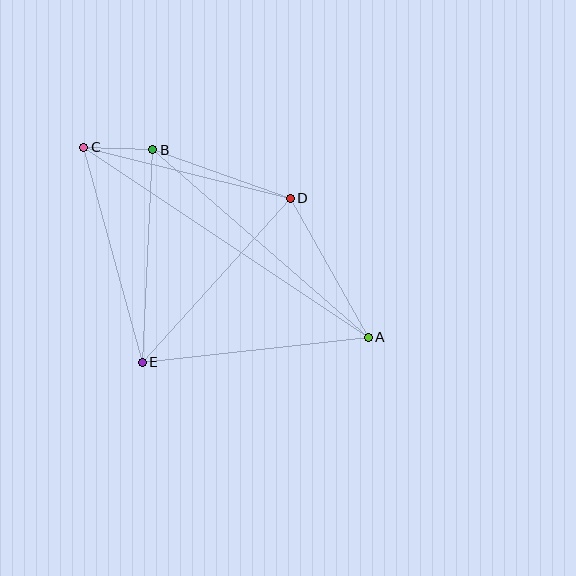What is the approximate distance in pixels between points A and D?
The distance between A and D is approximately 159 pixels.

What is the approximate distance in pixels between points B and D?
The distance between B and D is approximately 146 pixels.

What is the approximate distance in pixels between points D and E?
The distance between D and E is approximately 221 pixels.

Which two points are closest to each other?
Points B and C are closest to each other.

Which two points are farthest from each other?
Points A and C are farthest from each other.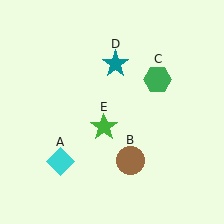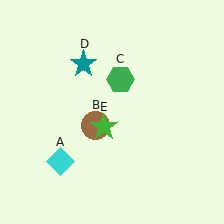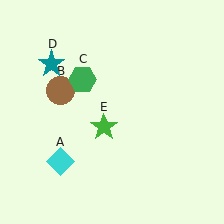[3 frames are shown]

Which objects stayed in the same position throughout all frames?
Cyan diamond (object A) and green star (object E) remained stationary.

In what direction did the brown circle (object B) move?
The brown circle (object B) moved up and to the left.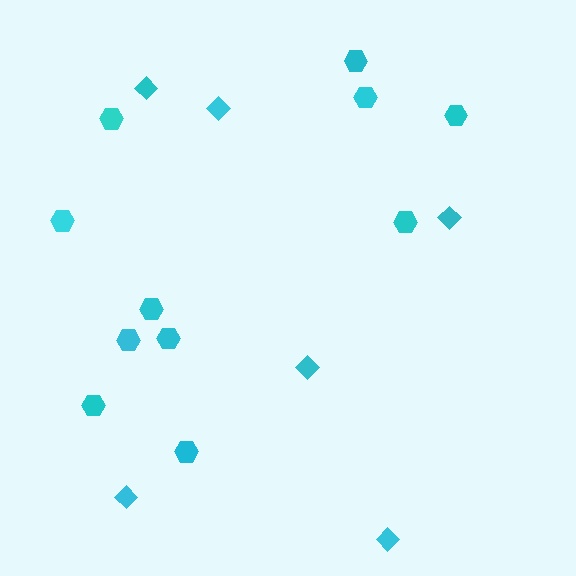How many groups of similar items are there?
There are 2 groups: one group of hexagons (11) and one group of diamonds (6).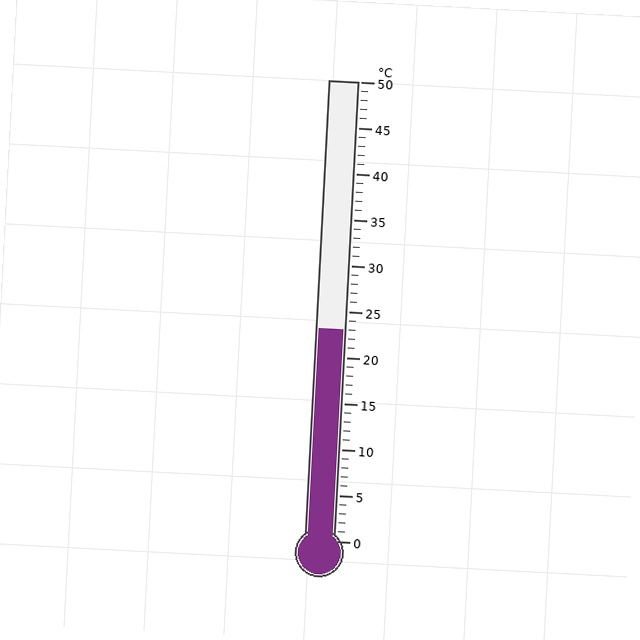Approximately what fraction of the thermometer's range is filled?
The thermometer is filled to approximately 45% of its range.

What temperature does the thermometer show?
The thermometer shows approximately 23°C.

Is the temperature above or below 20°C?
The temperature is above 20°C.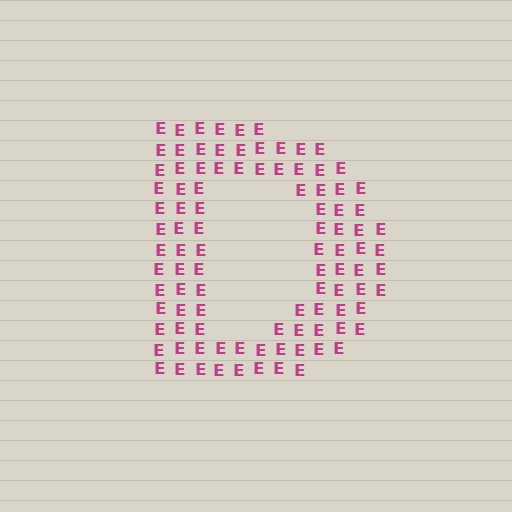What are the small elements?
The small elements are letter E's.